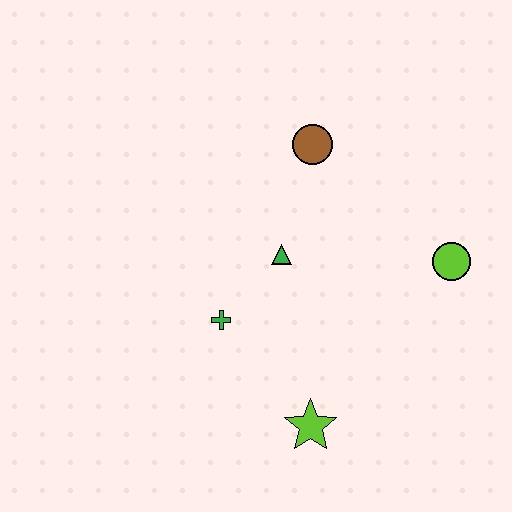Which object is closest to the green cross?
The green triangle is closest to the green cross.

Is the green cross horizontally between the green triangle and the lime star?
No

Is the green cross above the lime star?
Yes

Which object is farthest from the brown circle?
The lime star is farthest from the brown circle.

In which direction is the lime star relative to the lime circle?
The lime star is below the lime circle.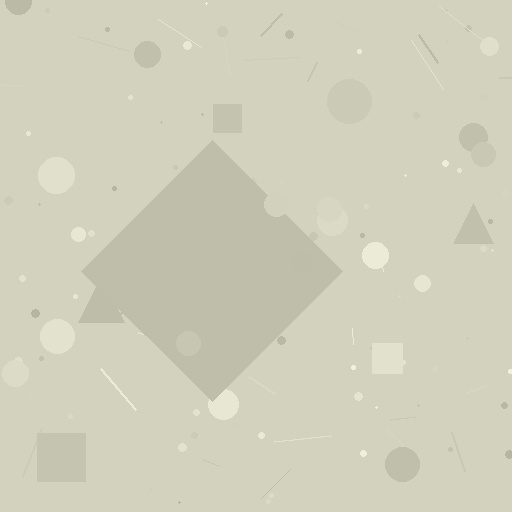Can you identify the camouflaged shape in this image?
The camouflaged shape is a diamond.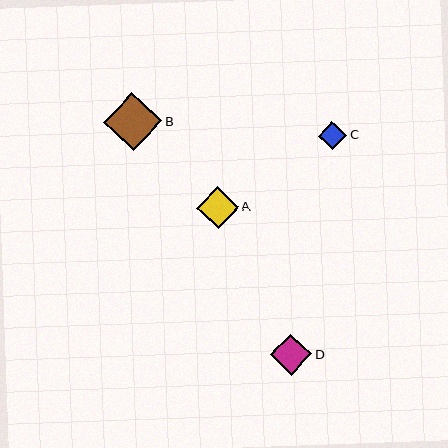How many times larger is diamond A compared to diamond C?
Diamond A is approximately 1.5 times the size of diamond C.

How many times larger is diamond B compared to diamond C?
Diamond B is approximately 2.1 times the size of diamond C.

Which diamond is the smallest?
Diamond C is the smallest with a size of approximately 28 pixels.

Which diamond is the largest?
Diamond B is the largest with a size of approximately 58 pixels.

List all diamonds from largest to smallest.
From largest to smallest: B, A, D, C.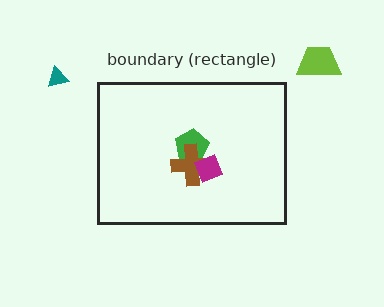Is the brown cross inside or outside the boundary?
Inside.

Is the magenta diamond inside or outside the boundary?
Inside.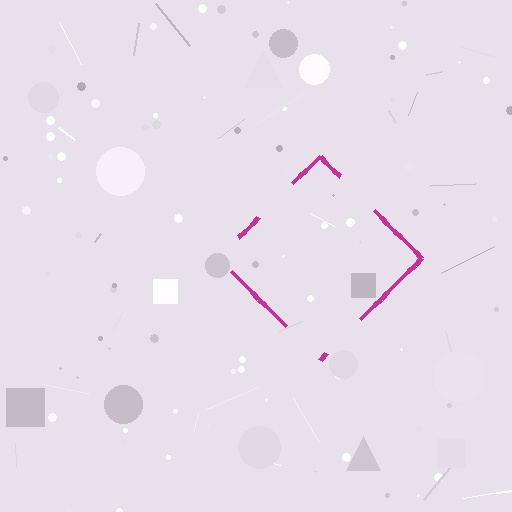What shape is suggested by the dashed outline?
The dashed outline suggests a diamond.